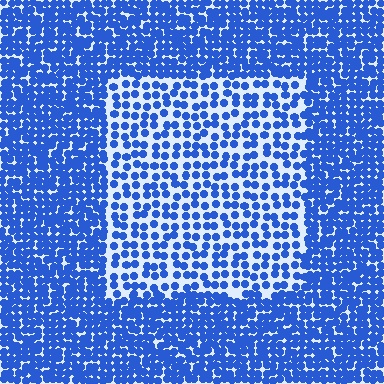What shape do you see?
I see a rectangle.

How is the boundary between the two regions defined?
The boundary is defined by a change in element density (approximately 2.0x ratio). All elements are the same color, size, and shape.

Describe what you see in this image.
The image contains small blue elements arranged at two different densities. A rectangle-shaped region is visible where the elements are less densely packed than the surrounding area.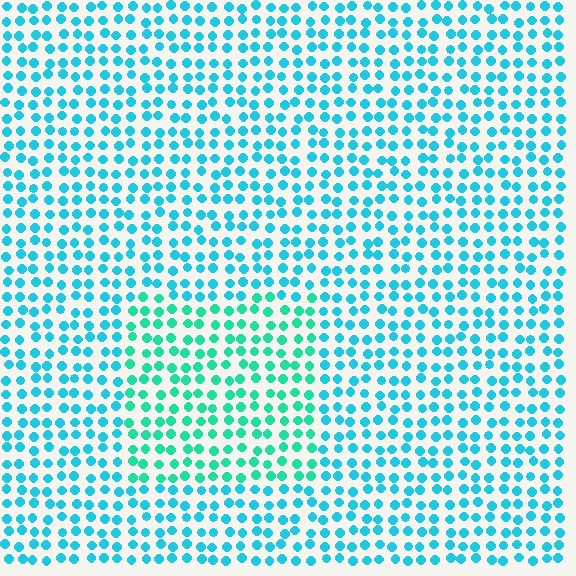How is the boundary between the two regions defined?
The boundary is defined purely by a slight shift in hue (about 26 degrees). Spacing, size, and orientation are identical on both sides.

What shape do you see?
I see a rectangle.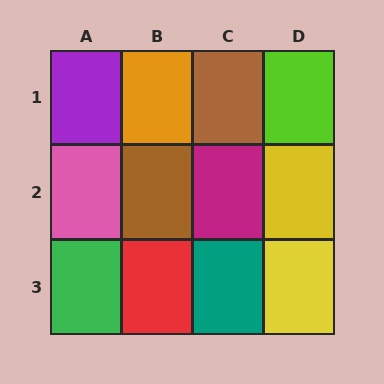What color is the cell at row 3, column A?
Green.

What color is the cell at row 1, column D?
Lime.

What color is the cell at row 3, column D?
Yellow.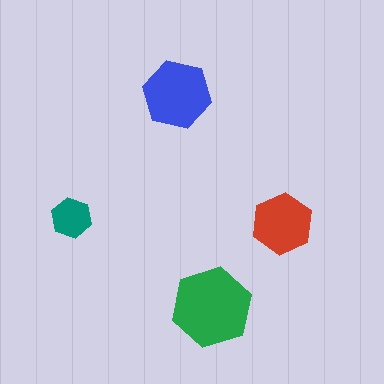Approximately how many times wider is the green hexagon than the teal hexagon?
About 2 times wider.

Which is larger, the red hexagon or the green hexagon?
The green one.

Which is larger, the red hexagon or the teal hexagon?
The red one.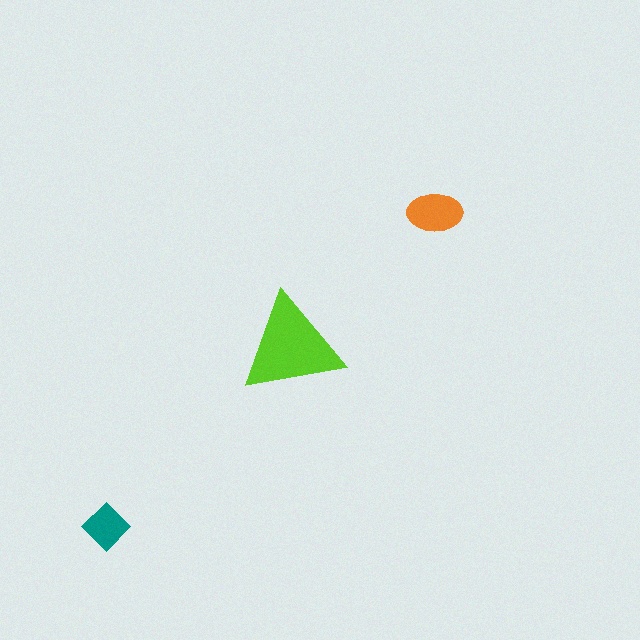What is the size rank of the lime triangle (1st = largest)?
1st.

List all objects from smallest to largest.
The teal diamond, the orange ellipse, the lime triangle.